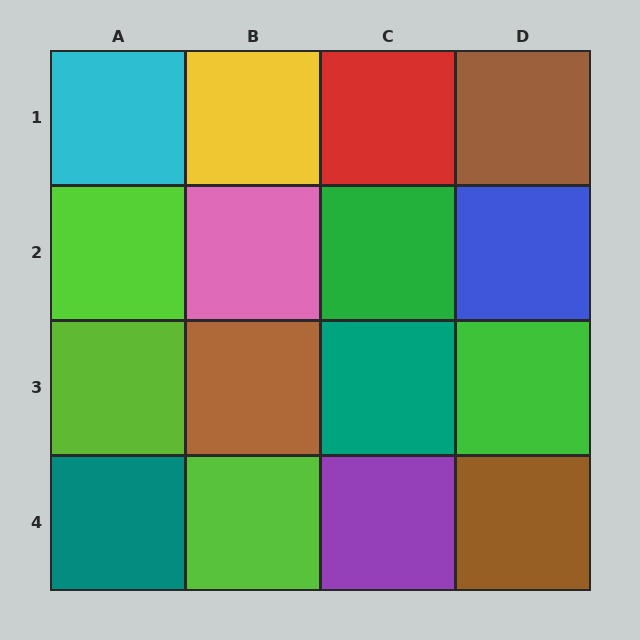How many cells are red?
1 cell is red.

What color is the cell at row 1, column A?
Cyan.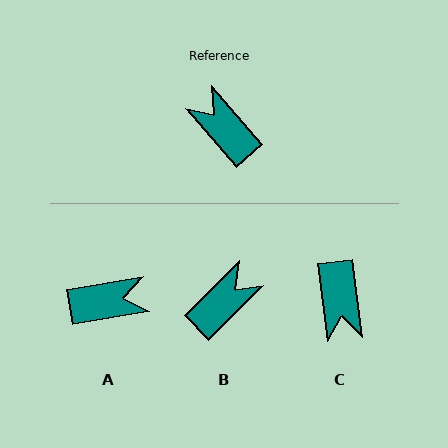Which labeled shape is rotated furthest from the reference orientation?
C, about 146 degrees away.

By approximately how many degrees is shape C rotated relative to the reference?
Approximately 146 degrees counter-clockwise.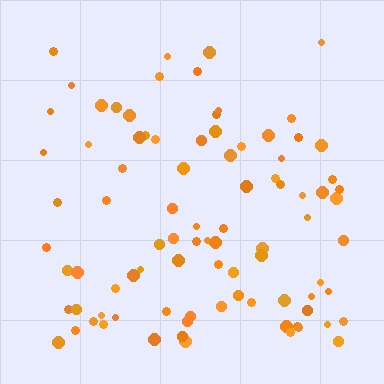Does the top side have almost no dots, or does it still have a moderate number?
Still a moderate number, just noticeably fewer than the bottom.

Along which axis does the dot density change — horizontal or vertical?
Vertical.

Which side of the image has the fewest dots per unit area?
The top.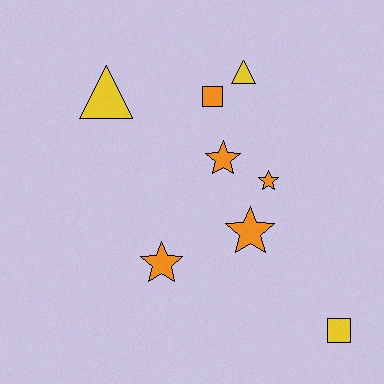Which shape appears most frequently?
Star, with 4 objects.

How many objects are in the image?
There are 8 objects.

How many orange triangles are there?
There are no orange triangles.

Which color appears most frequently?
Orange, with 5 objects.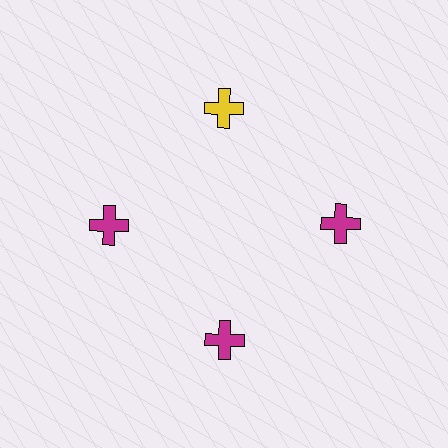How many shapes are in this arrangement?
There are 4 shapes arranged in a ring pattern.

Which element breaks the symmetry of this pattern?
The yellow cross at roughly the 12 o'clock position breaks the symmetry. All other shapes are magenta crosses.